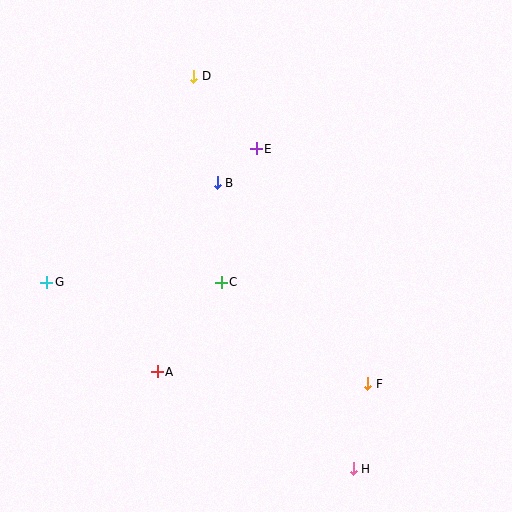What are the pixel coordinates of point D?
Point D is at (194, 77).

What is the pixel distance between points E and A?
The distance between E and A is 244 pixels.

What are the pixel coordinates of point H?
Point H is at (353, 469).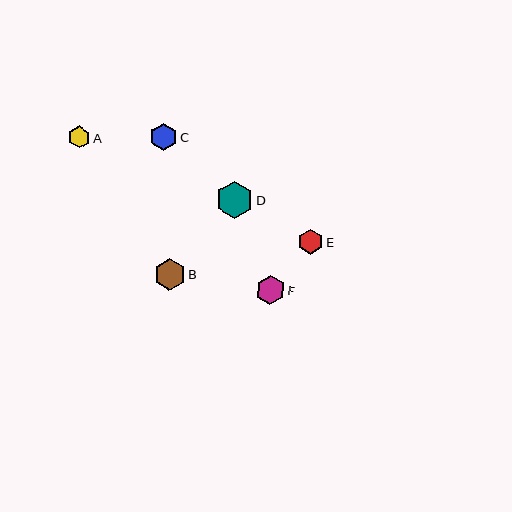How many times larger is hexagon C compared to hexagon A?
Hexagon C is approximately 1.2 times the size of hexagon A.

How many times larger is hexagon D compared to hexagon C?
Hexagon D is approximately 1.4 times the size of hexagon C.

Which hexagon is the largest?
Hexagon D is the largest with a size of approximately 37 pixels.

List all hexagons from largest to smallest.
From largest to smallest: D, B, F, C, E, A.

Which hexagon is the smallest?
Hexagon A is the smallest with a size of approximately 22 pixels.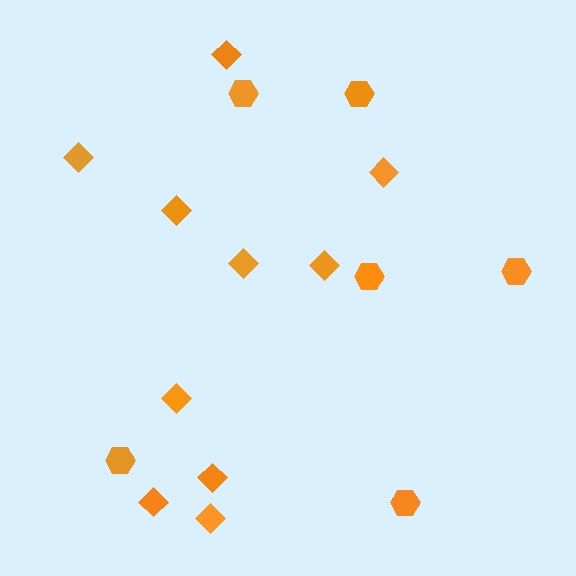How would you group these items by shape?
There are 2 groups: one group of diamonds (10) and one group of hexagons (6).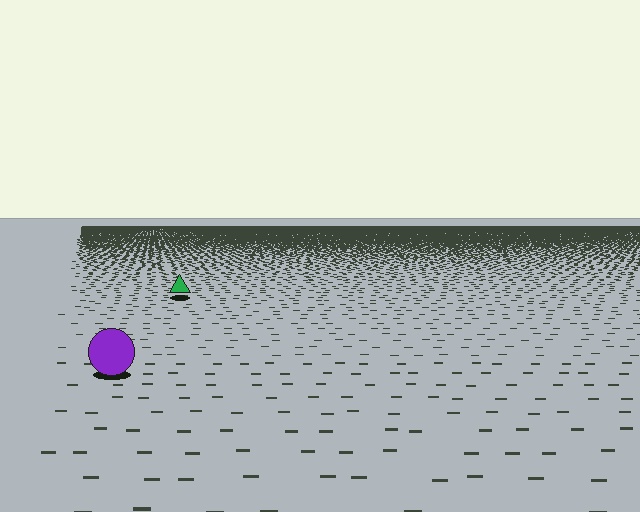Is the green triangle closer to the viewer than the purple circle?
No. The purple circle is closer — you can tell from the texture gradient: the ground texture is coarser near it.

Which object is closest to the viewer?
The purple circle is closest. The texture marks near it are larger and more spread out.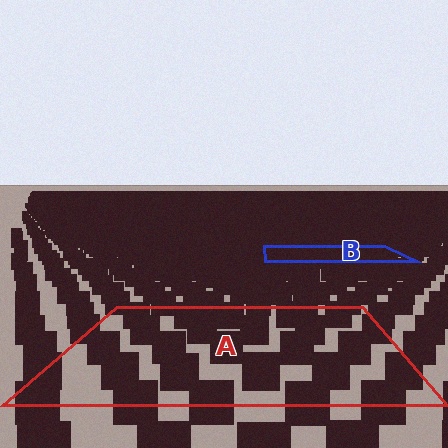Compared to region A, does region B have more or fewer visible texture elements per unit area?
Region B has more texture elements per unit area — they are packed more densely because it is farther away.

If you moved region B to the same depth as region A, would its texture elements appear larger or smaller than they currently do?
They would appear larger. At a closer depth, the same texture elements are projected at a bigger on-screen size.